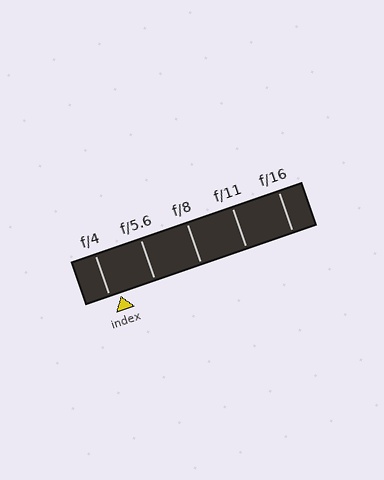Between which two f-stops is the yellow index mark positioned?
The index mark is between f/4 and f/5.6.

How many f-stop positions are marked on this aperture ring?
There are 5 f-stop positions marked.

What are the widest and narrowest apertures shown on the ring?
The widest aperture shown is f/4 and the narrowest is f/16.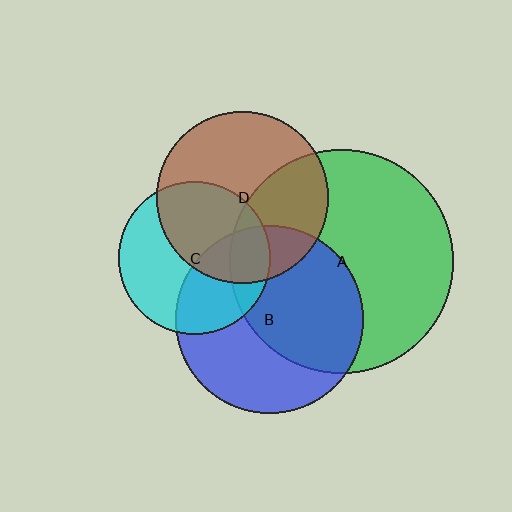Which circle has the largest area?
Circle A (green).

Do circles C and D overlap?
Yes.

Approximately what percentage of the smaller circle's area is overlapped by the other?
Approximately 45%.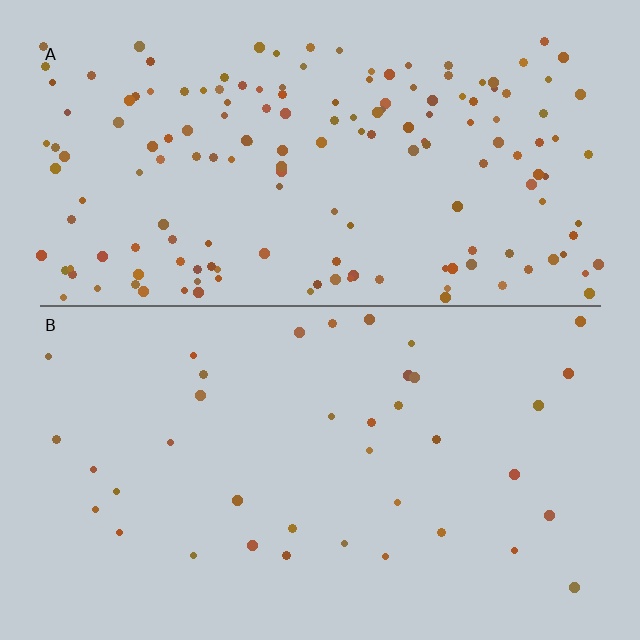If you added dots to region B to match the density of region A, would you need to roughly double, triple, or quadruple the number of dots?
Approximately quadruple.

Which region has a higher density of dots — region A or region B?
A (the top).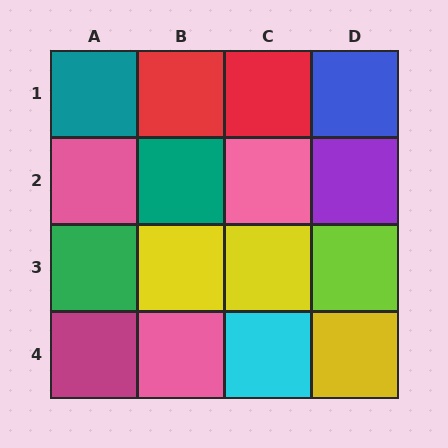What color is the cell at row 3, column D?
Lime.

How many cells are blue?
1 cell is blue.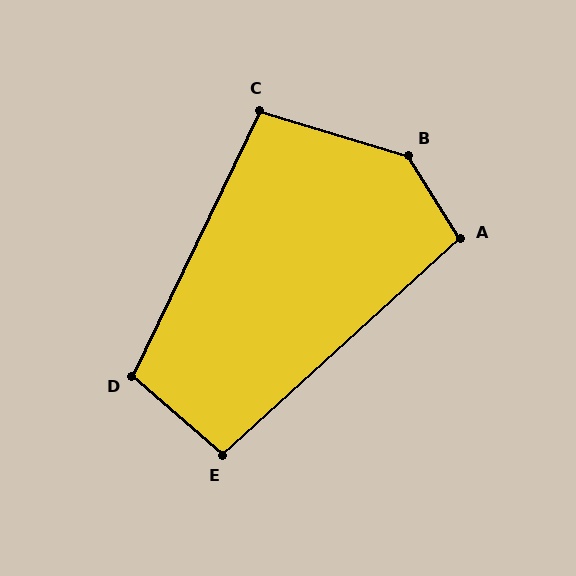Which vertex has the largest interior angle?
B, at approximately 138 degrees.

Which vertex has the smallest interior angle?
E, at approximately 97 degrees.